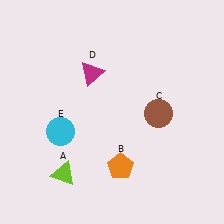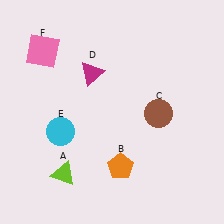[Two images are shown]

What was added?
A pink square (F) was added in Image 2.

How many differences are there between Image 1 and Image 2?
There is 1 difference between the two images.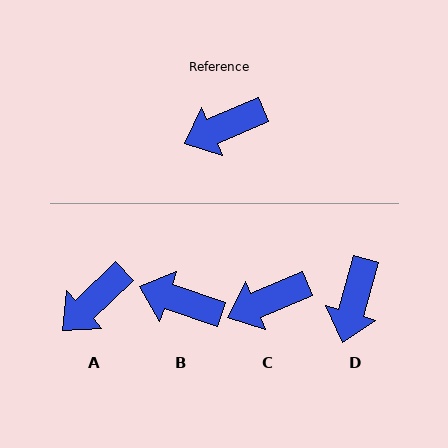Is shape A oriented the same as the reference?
No, it is off by about 20 degrees.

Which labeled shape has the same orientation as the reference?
C.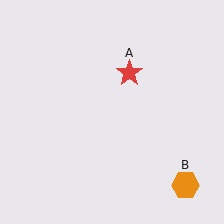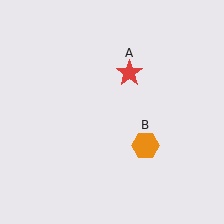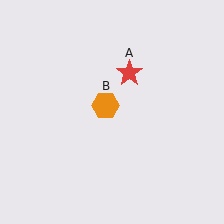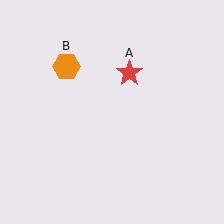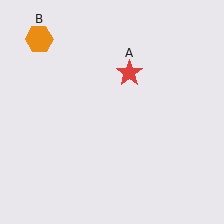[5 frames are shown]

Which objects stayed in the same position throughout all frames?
Red star (object A) remained stationary.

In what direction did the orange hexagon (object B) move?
The orange hexagon (object B) moved up and to the left.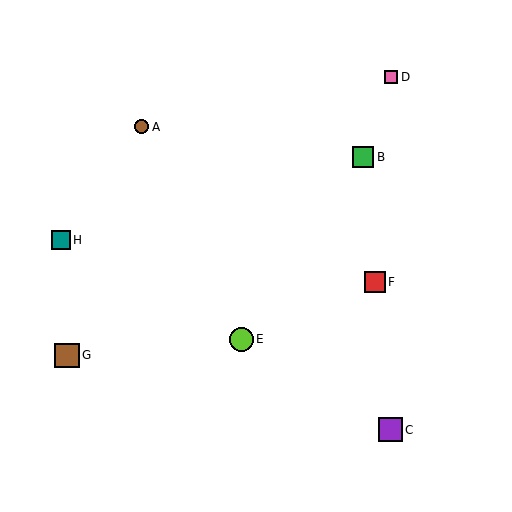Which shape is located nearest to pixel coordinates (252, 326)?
The lime circle (labeled E) at (241, 339) is nearest to that location.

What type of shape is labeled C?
Shape C is a purple square.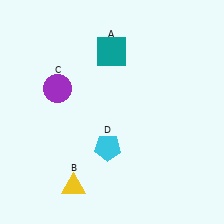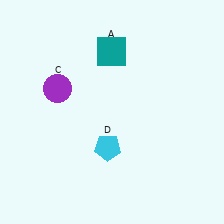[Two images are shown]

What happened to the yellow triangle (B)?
The yellow triangle (B) was removed in Image 2. It was in the bottom-left area of Image 1.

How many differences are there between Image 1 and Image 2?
There is 1 difference between the two images.